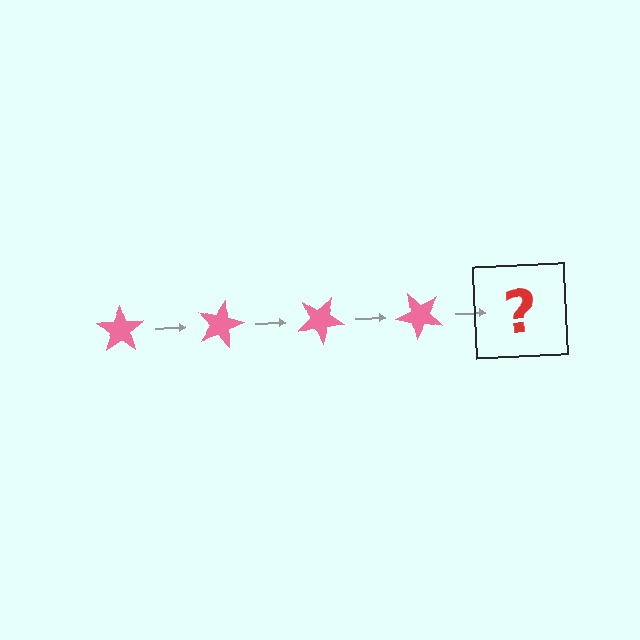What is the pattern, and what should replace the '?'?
The pattern is that the star rotates 15 degrees each step. The '?' should be a pink star rotated 60 degrees.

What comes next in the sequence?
The next element should be a pink star rotated 60 degrees.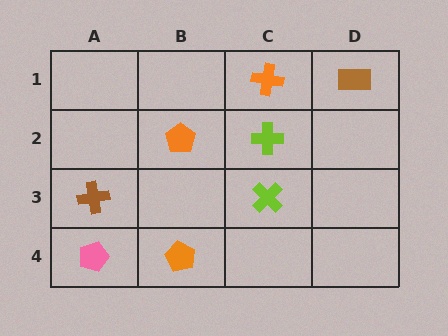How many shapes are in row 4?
2 shapes.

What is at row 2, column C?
A lime cross.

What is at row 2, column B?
An orange pentagon.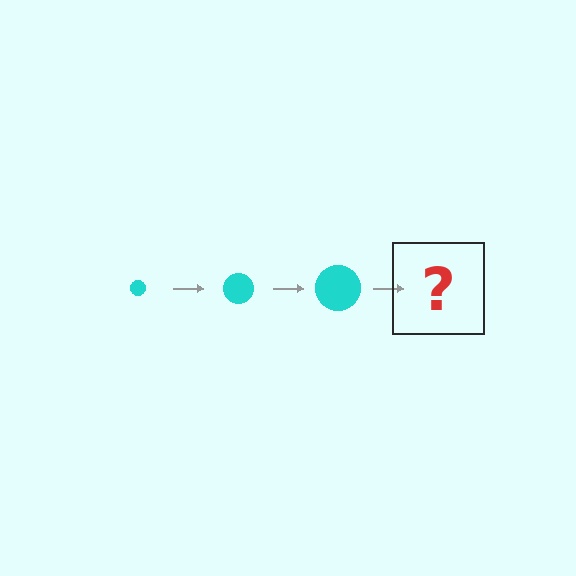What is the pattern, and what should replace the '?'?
The pattern is that the circle gets progressively larger each step. The '?' should be a cyan circle, larger than the previous one.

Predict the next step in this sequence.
The next step is a cyan circle, larger than the previous one.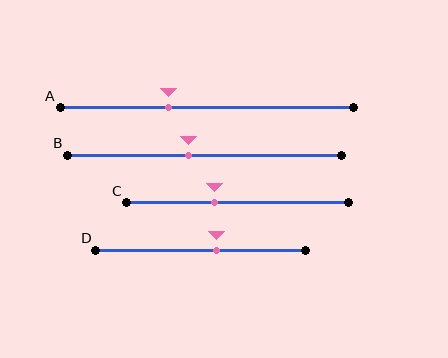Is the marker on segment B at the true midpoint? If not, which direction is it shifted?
No, the marker on segment B is shifted to the left by about 6% of the segment length.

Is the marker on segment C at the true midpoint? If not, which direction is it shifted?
No, the marker on segment C is shifted to the left by about 11% of the segment length.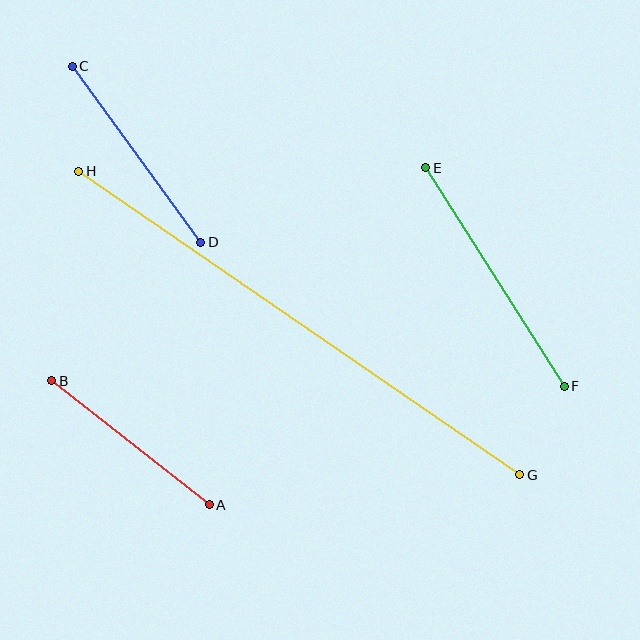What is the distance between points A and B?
The distance is approximately 200 pixels.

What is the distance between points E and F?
The distance is approximately 258 pixels.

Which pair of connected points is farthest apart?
Points G and H are farthest apart.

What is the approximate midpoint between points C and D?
The midpoint is at approximately (137, 154) pixels.